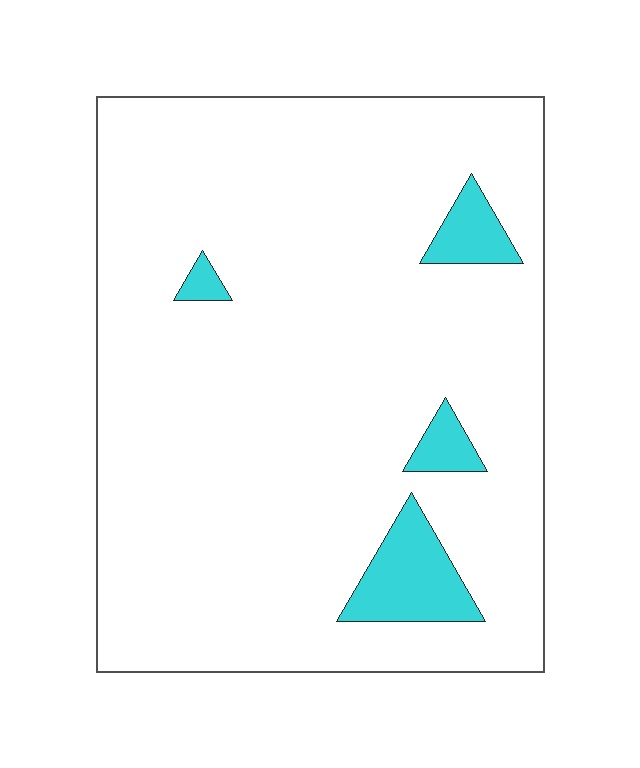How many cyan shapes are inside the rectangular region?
4.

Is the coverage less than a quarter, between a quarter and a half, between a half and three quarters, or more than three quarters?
Less than a quarter.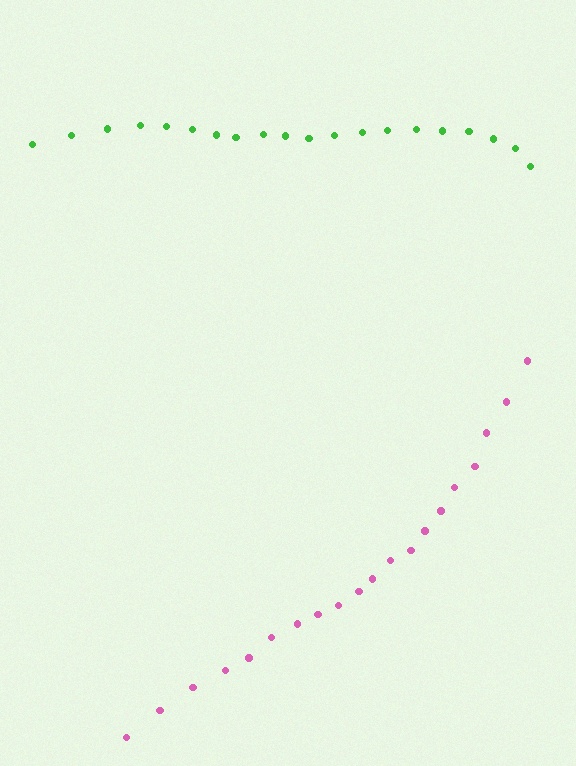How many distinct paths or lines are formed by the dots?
There are 2 distinct paths.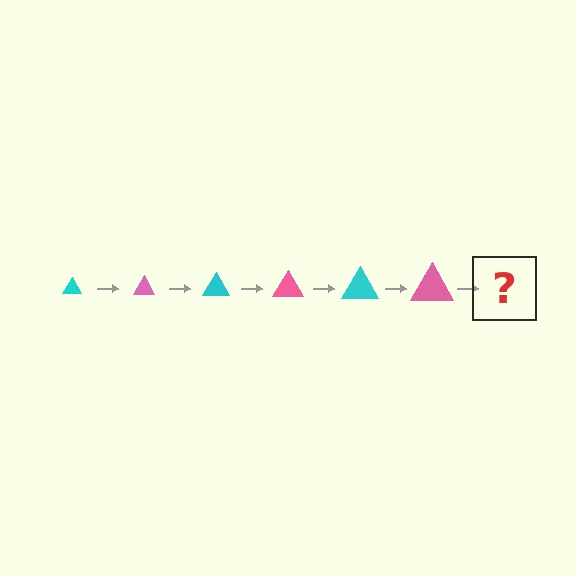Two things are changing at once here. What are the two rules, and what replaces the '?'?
The two rules are that the triangle grows larger each step and the color cycles through cyan and pink. The '?' should be a cyan triangle, larger than the previous one.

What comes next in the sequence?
The next element should be a cyan triangle, larger than the previous one.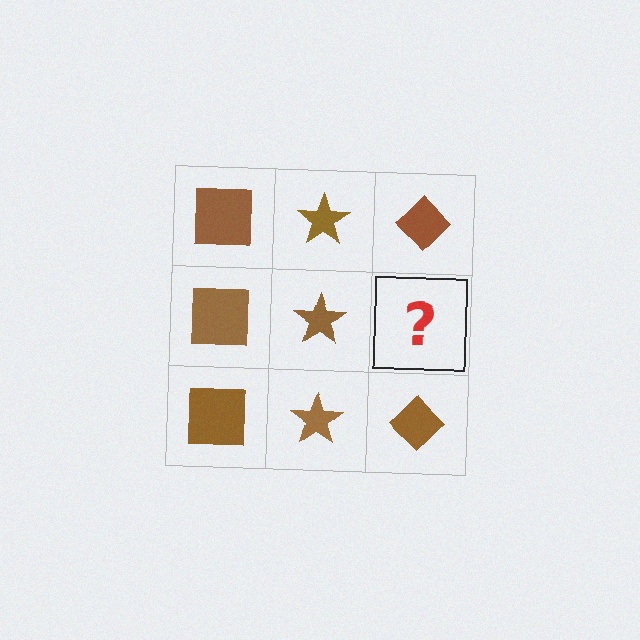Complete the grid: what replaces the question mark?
The question mark should be replaced with a brown diamond.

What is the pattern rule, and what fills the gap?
The rule is that each column has a consistent shape. The gap should be filled with a brown diamond.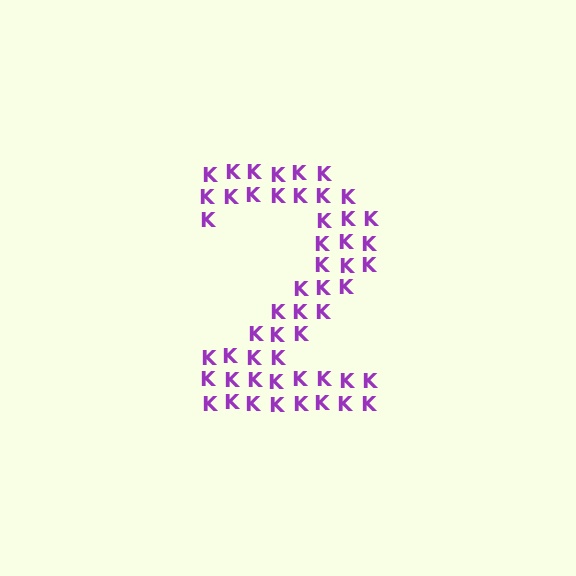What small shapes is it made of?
It is made of small letter K's.